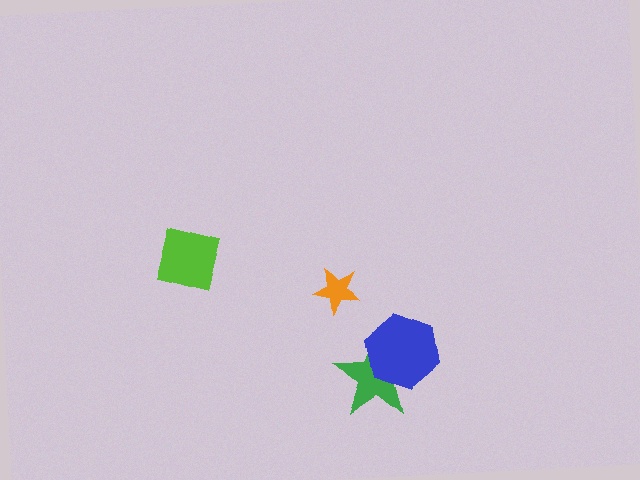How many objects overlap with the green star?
1 object overlaps with the green star.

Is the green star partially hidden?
Yes, it is partially covered by another shape.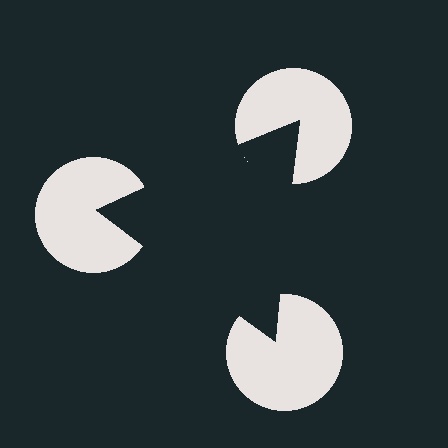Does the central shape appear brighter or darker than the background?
It typically appears slightly darker than the background, even though no actual brightness change is drawn.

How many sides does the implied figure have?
3 sides.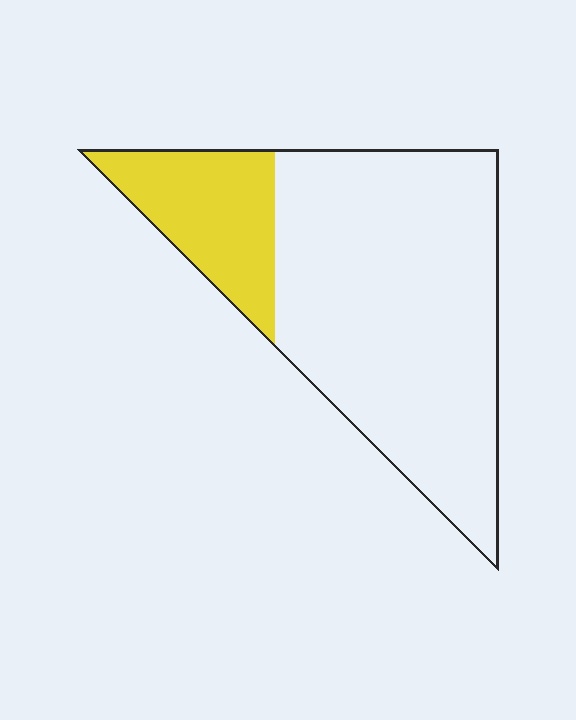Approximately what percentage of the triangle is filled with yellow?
Approximately 20%.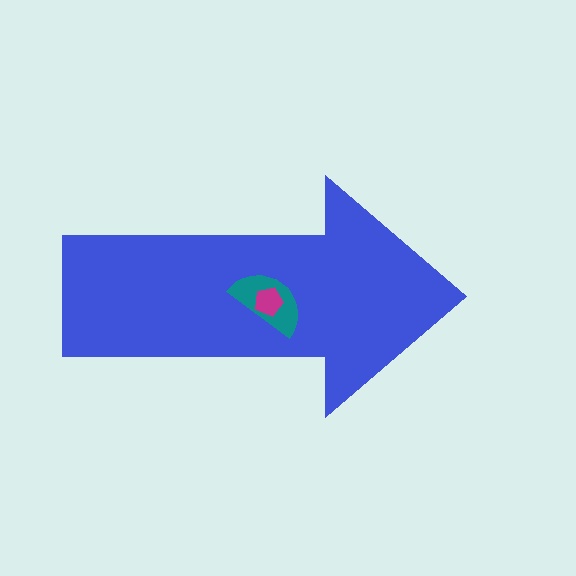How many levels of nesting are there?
3.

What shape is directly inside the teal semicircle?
The magenta pentagon.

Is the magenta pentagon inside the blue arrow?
Yes.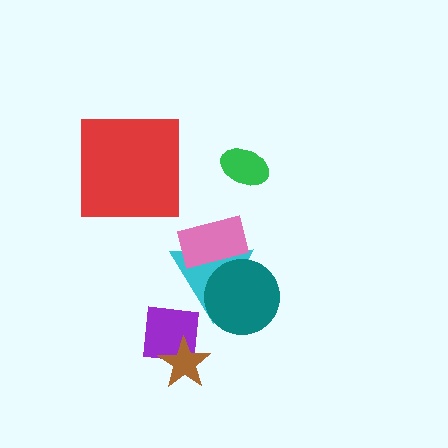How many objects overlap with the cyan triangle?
3 objects overlap with the cyan triangle.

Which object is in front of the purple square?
The brown star is in front of the purple square.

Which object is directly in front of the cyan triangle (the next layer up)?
The teal circle is directly in front of the cyan triangle.